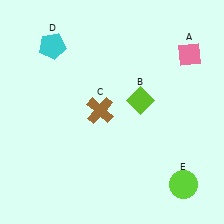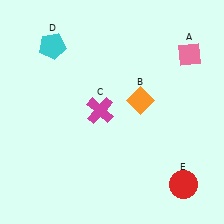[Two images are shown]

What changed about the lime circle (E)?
In Image 1, E is lime. In Image 2, it changed to red.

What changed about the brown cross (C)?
In Image 1, C is brown. In Image 2, it changed to magenta.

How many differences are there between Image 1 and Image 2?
There are 3 differences between the two images.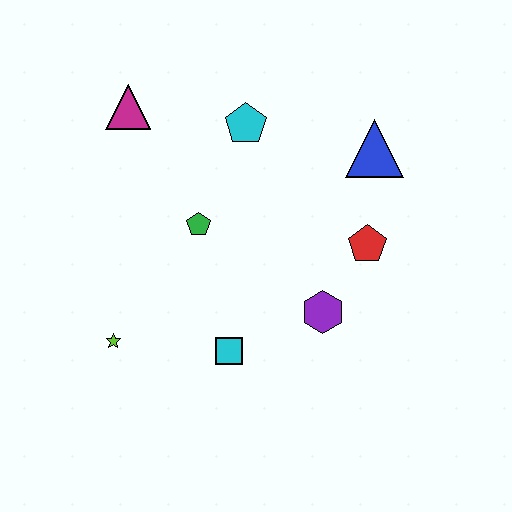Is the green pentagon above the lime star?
Yes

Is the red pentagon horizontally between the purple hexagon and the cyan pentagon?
No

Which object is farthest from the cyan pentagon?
The lime star is farthest from the cyan pentagon.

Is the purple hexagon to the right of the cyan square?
Yes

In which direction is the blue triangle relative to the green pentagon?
The blue triangle is to the right of the green pentagon.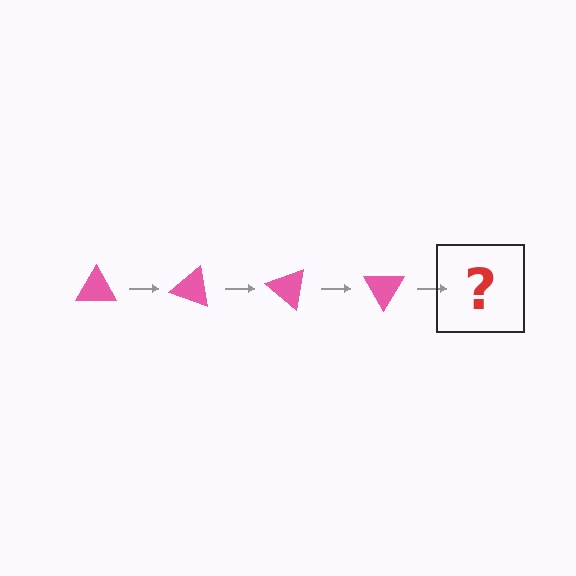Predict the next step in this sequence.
The next step is a pink triangle rotated 80 degrees.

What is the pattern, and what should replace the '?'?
The pattern is that the triangle rotates 20 degrees each step. The '?' should be a pink triangle rotated 80 degrees.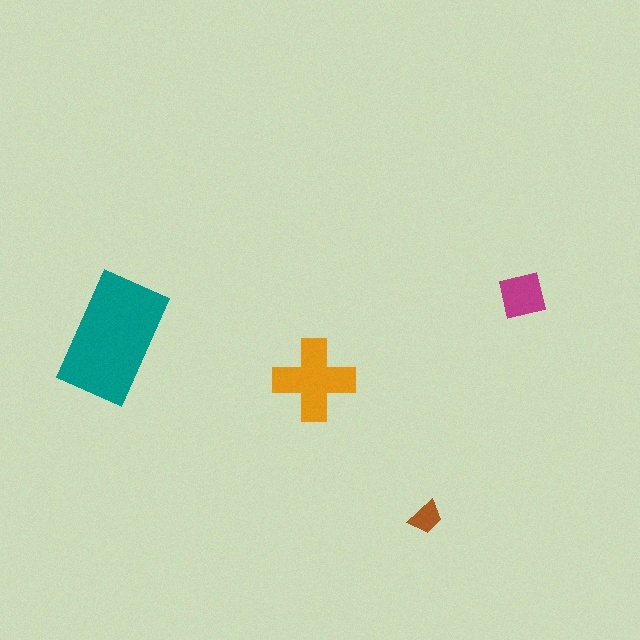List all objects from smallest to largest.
The brown trapezoid, the magenta square, the orange cross, the teal rectangle.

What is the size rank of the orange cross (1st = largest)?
2nd.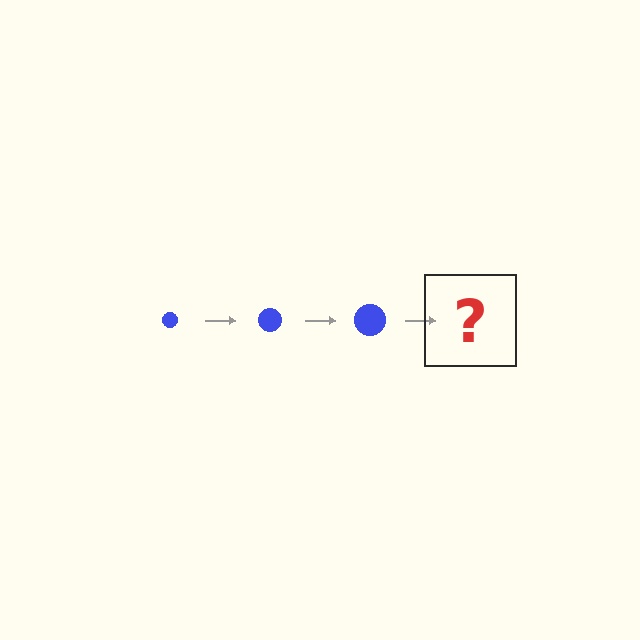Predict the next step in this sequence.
The next step is a blue circle, larger than the previous one.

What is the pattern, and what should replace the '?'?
The pattern is that the circle gets progressively larger each step. The '?' should be a blue circle, larger than the previous one.